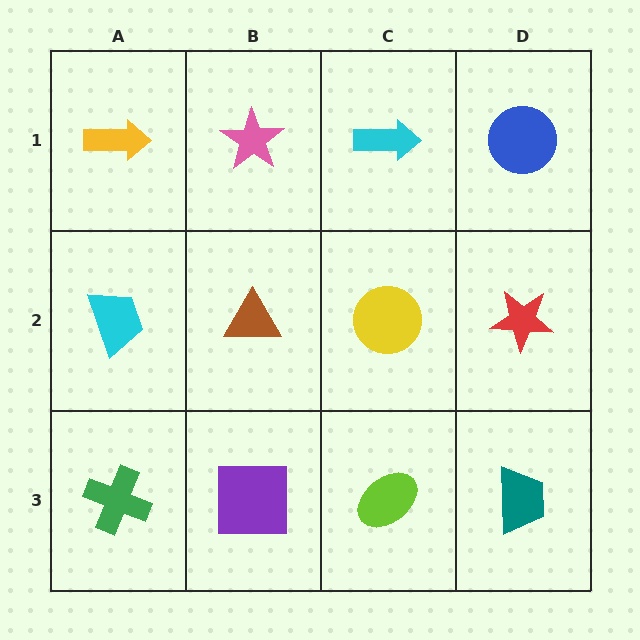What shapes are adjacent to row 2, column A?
A yellow arrow (row 1, column A), a green cross (row 3, column A), a brown triangle (row 2, column B).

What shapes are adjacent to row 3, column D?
A red star (row 2, column D), a lime ellipse (row 3, column C).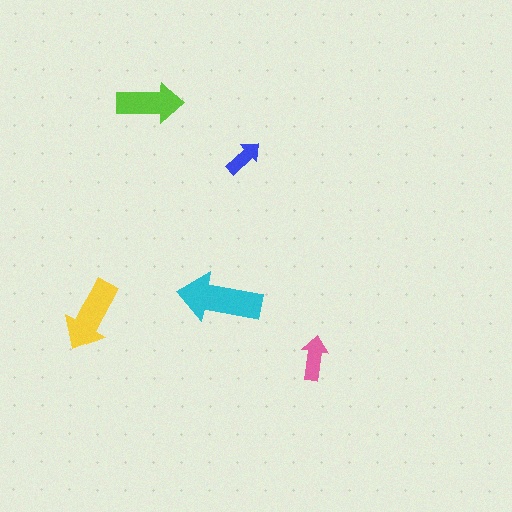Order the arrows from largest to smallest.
the cyan one, the yellow one, the lime one, the pink one, the blue one.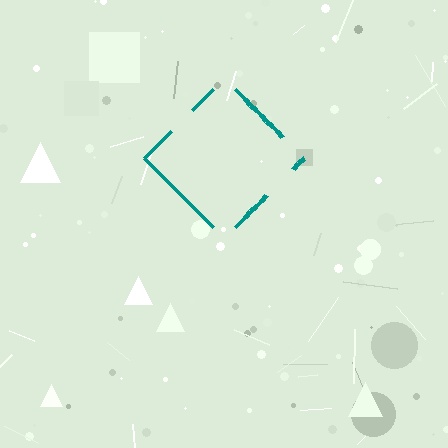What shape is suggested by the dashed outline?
The dashed outline suggests a diamond.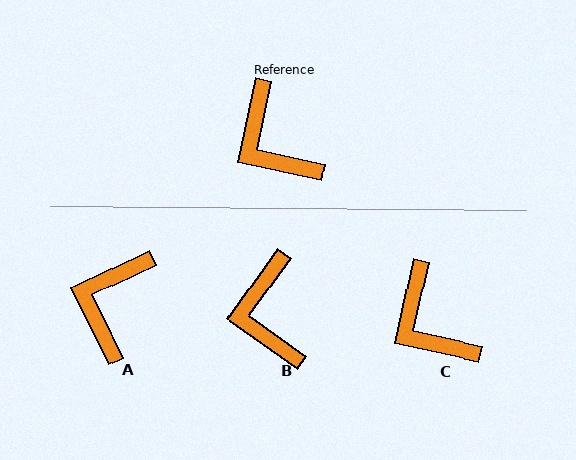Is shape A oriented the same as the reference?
No, it is off by about 52 degrees.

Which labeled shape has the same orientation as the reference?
C.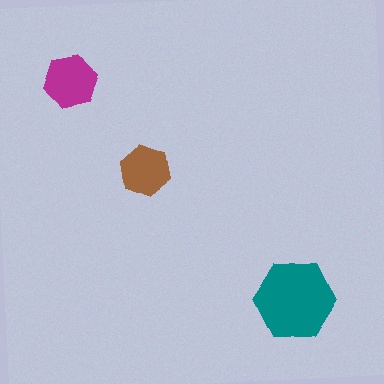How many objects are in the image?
There are 3 objects in the image.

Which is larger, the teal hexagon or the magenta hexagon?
The teal one.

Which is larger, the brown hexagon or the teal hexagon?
The teal one.